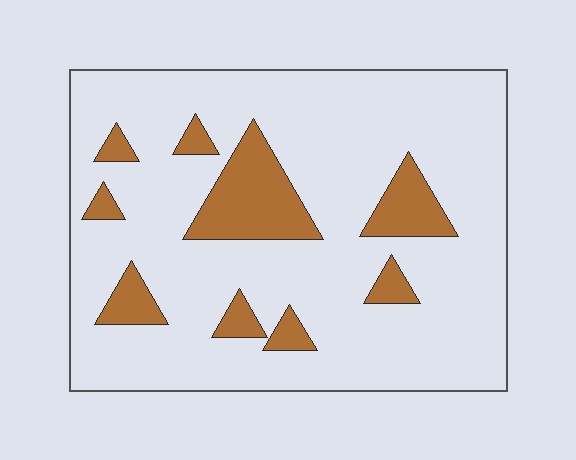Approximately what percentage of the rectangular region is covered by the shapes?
Approximately 15%.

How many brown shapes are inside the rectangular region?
9.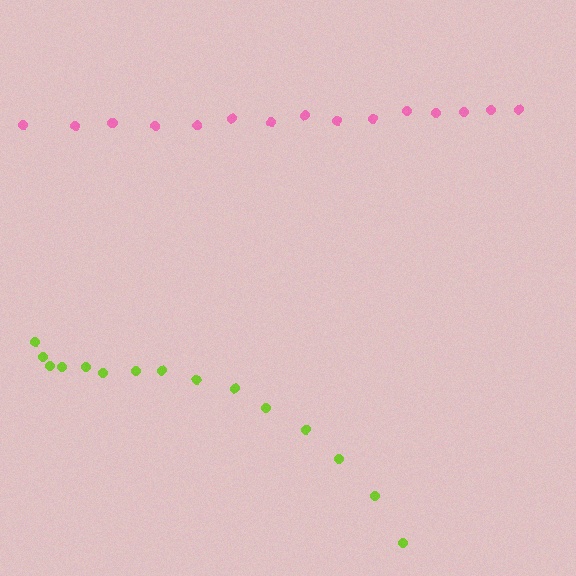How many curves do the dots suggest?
There are 2 distinct paths.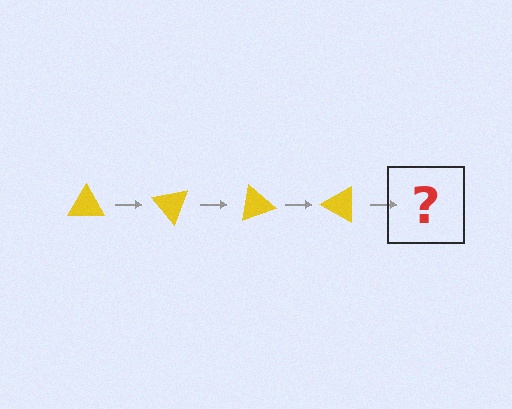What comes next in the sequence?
The next element should be a yellow triangle rotated 200 degrees.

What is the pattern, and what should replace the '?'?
The pattern is that the triangle rotates 50 degrees each step. The '?' should be a yellow triangle rotated 200 degrees.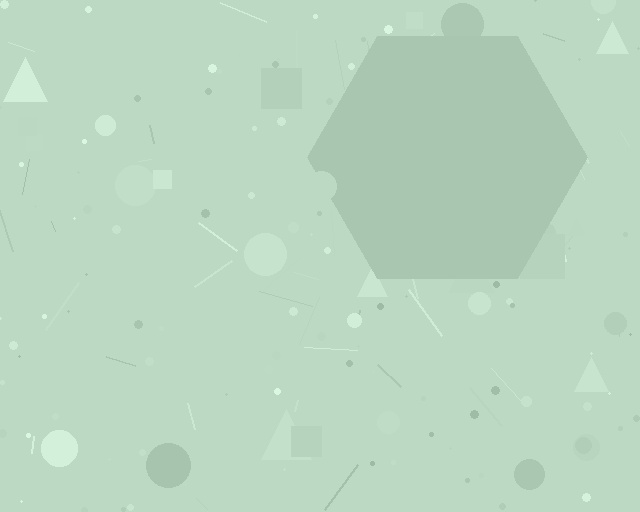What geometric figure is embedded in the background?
A hexagon is embedded in the background.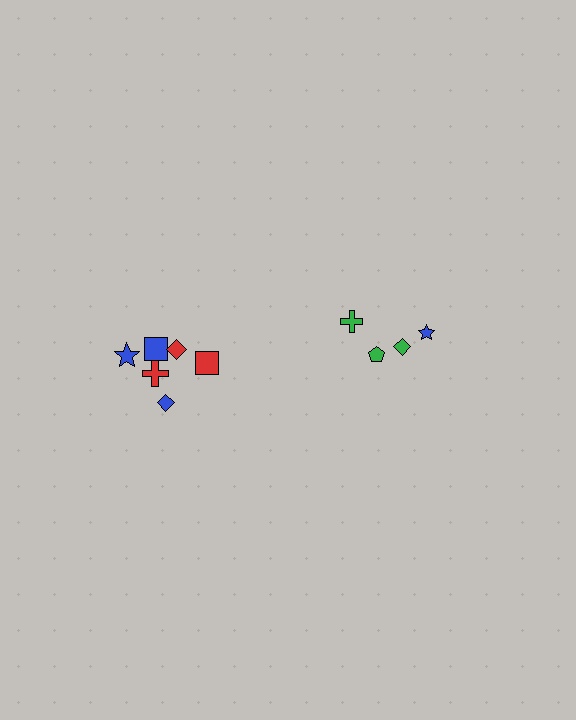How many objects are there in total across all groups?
There are 10 objects.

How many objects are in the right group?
There are 4 objects.